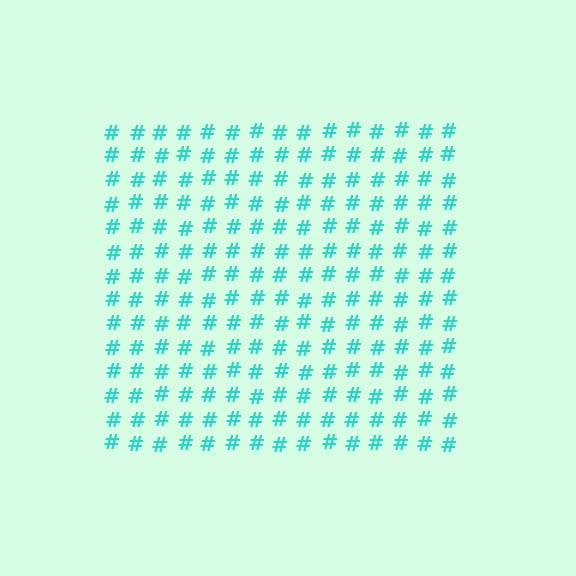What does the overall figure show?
The overall figure shows a square.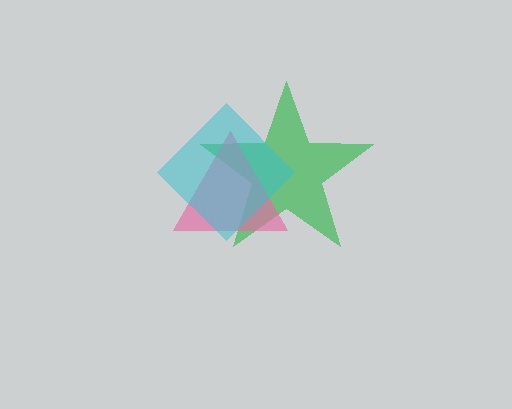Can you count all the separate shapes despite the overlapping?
Yes, there are 3 separate shapes.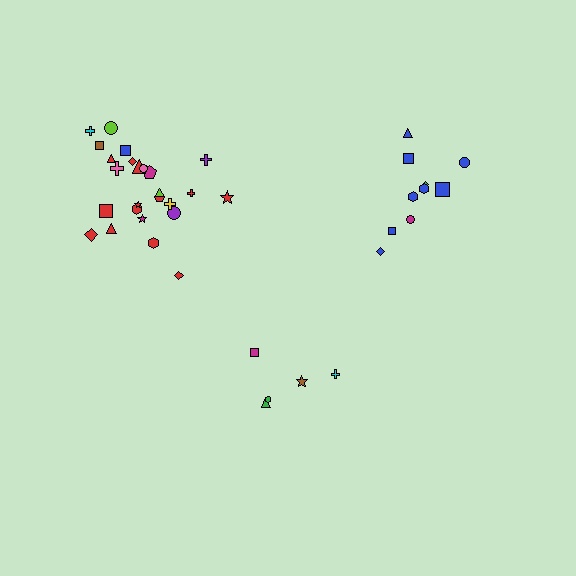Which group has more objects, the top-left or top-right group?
The top-left group.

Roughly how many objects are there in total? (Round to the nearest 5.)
Roughly 40 objects in total.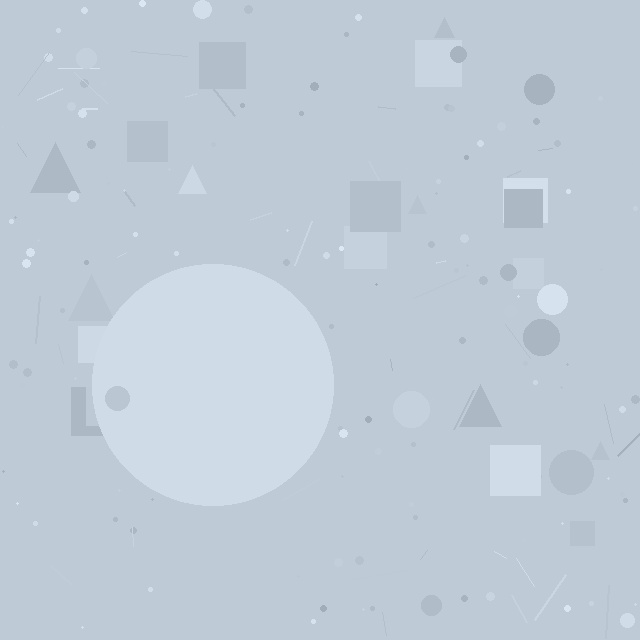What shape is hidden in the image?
A circle is hidden in the image.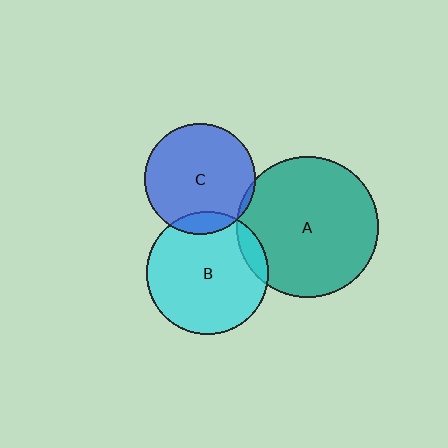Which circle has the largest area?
Circle A (teal).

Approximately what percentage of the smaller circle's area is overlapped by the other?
Approximately 10%.